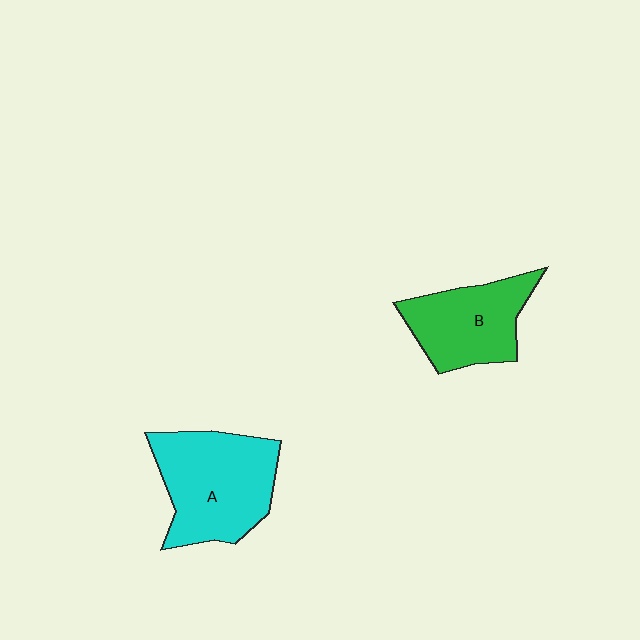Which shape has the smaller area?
Shape B (green).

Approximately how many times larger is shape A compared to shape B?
Approximately 1.3 times.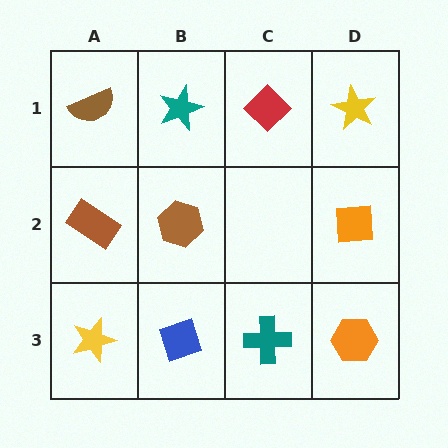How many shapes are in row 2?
3 shapes.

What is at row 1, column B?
A teal star.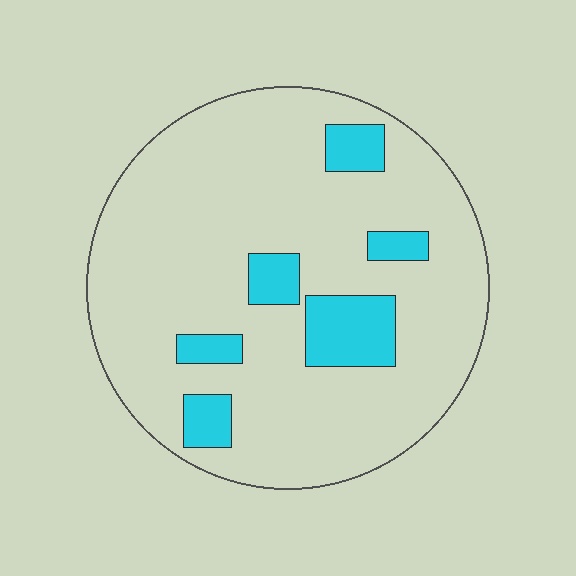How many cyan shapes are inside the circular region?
6.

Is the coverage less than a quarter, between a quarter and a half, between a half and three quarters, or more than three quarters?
Less than a quarter.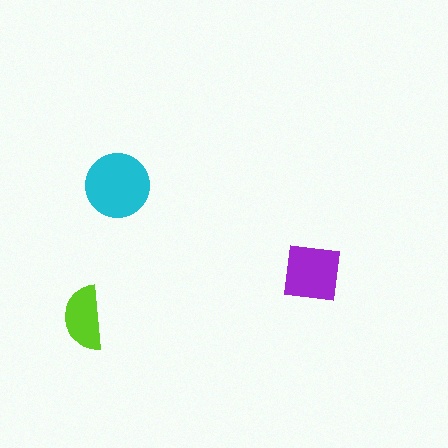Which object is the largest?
The cyan circle.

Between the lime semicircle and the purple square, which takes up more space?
The purple square.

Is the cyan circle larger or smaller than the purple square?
Larger.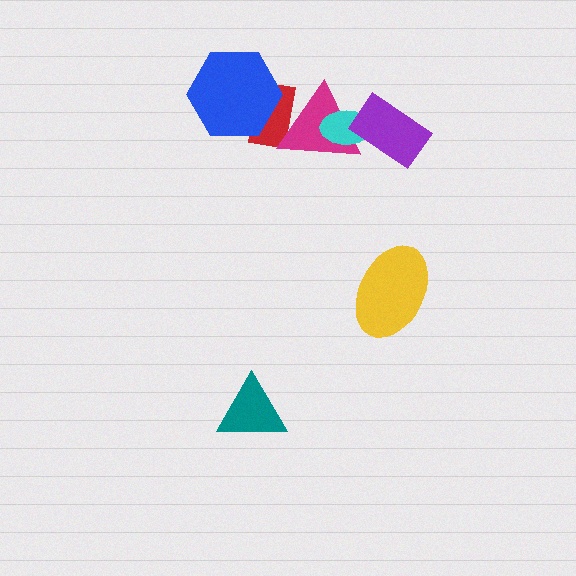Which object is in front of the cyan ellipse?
The purple rectangle is in front of the cyan ellipse.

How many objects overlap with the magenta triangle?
3 objects overlap with the magenta triangle.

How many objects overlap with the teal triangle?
0 objects overlap with the teal triangle.